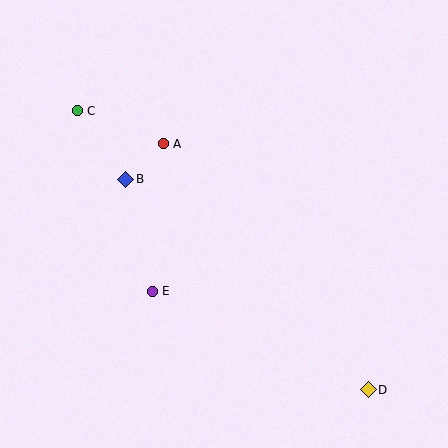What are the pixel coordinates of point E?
Point E is at (152, 291).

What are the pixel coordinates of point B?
Point B is at (126, 179).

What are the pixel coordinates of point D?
Point D is at (368, 390).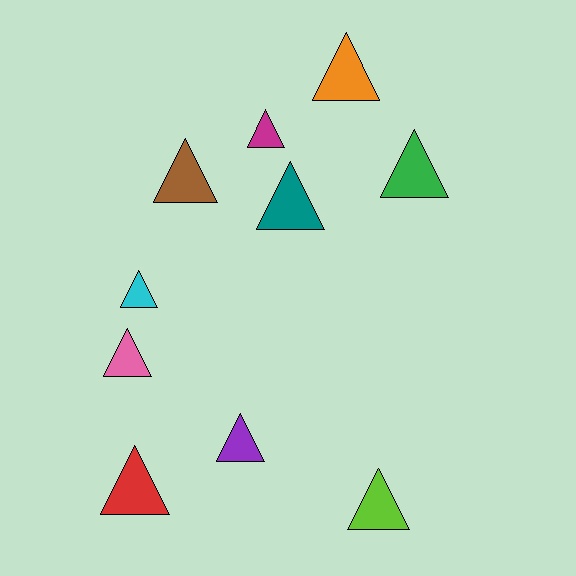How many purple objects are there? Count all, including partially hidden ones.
There is 1 purple object.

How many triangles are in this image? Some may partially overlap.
There are 10 triangles.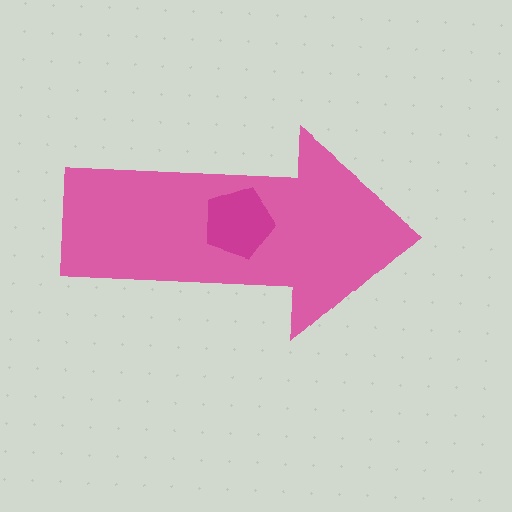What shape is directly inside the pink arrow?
The magenta pentagon.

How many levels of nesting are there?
2.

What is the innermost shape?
The magenta pentagon.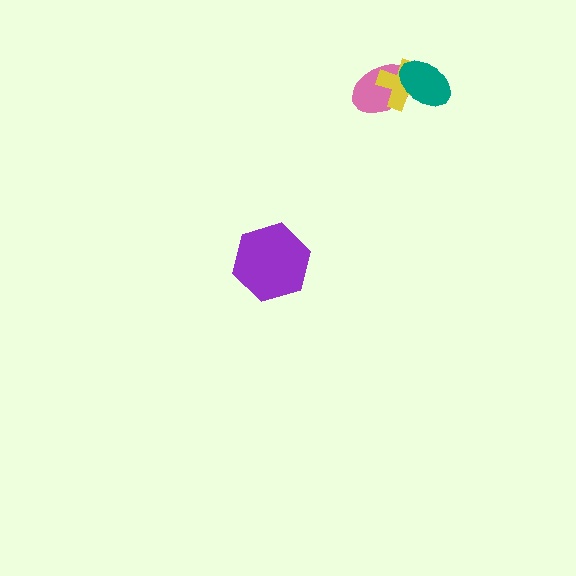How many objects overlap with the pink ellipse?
2 objects overlap with the pink ellipse.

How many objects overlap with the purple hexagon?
0 objects overlap with the purple hexagon.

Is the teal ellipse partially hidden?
No, no other shape covers it.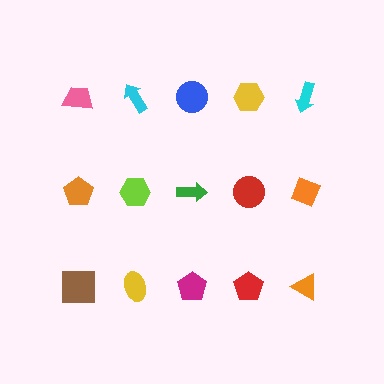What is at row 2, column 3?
A green arrow.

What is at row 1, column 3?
A blue circle.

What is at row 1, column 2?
A cyan arrow.